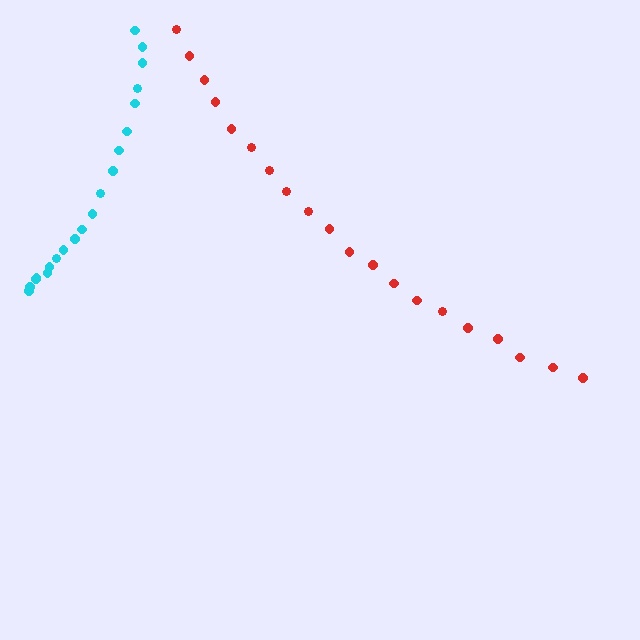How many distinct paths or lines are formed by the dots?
There are 2 distinct paths.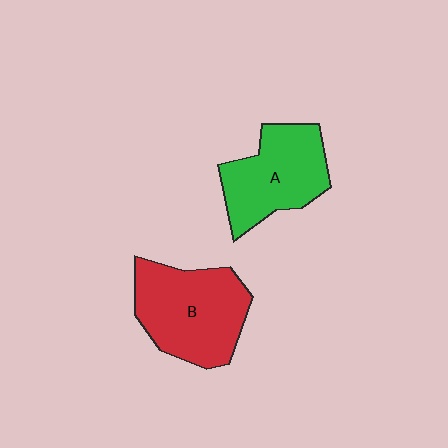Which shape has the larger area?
Shape B (red).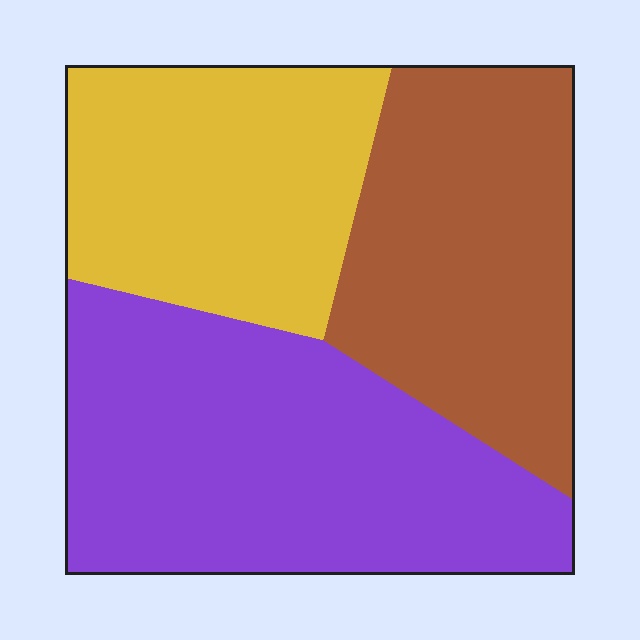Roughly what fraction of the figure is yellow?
Yellow takes up about one quarter (1/4) of the figure.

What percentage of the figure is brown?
Brown covers around 30% of the figure.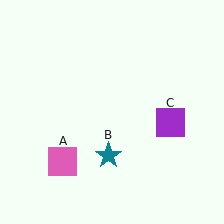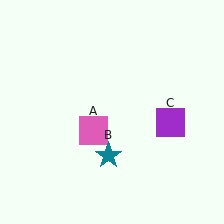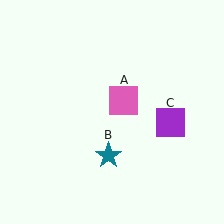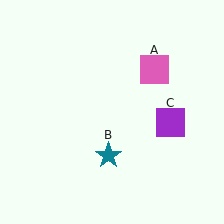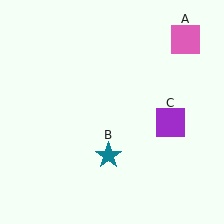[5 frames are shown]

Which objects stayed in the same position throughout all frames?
Teal star (object B) and purple square (object C) remained stationary.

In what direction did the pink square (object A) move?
The pink square (object A) moved up and to the right.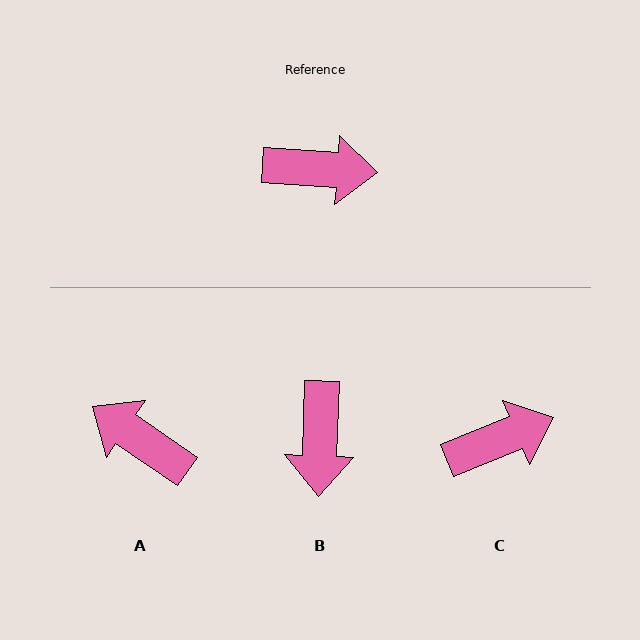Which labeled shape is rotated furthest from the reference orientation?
A, about 149 degrees away.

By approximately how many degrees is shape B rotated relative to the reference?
Approximately 88 degrees clockwise.